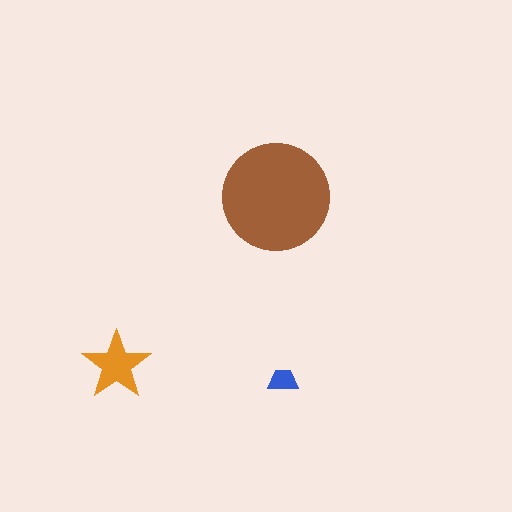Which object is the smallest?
The blue trapezoid.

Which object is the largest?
The brown circle.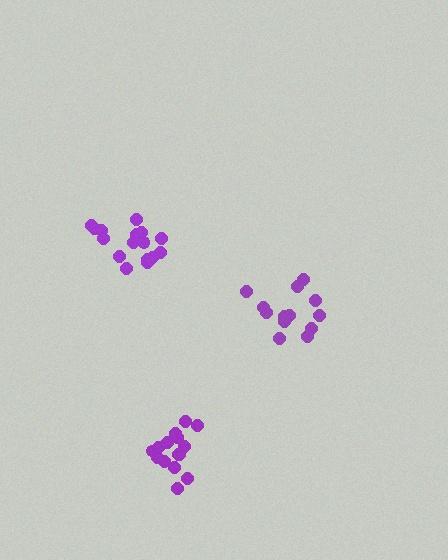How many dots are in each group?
Group 1: 14 dots, Group 2: 15 dots, Group 3: 16 dots (45 total).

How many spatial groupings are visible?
There are 3 spatial groupings.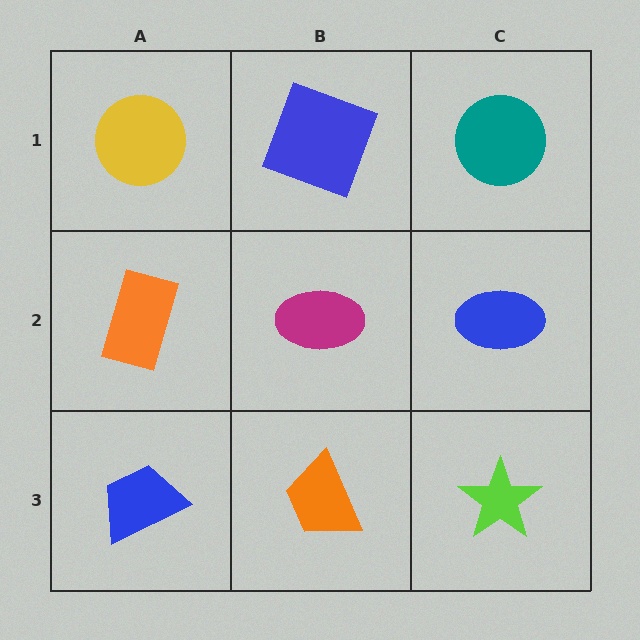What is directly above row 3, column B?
A magenta ellipse.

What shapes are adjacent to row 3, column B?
A magenta ellipse (row 2, column B), a blue trapezoid (row 3, column A), a lime star (row 3, column C).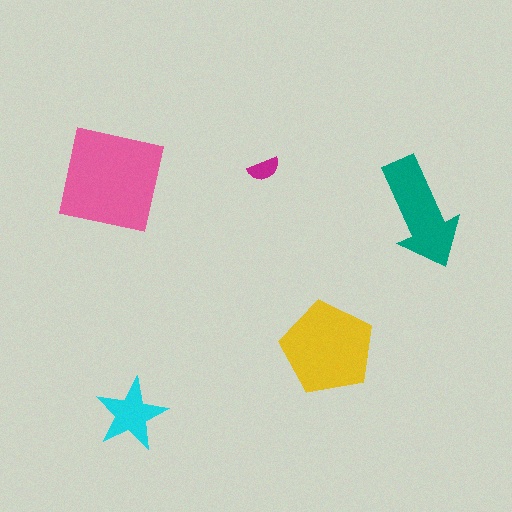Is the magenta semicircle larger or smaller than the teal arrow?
Smaller.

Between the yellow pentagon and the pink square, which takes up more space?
The pink square.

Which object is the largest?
The pink square.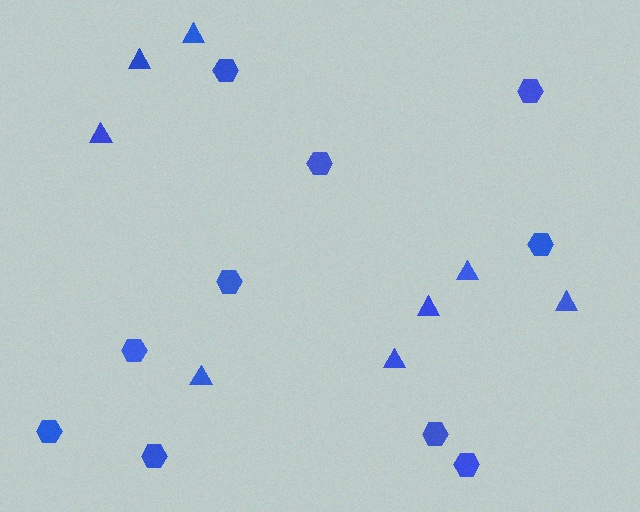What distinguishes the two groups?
There are 2 groups: one group of triangles (8) and one group of hexagons (10).